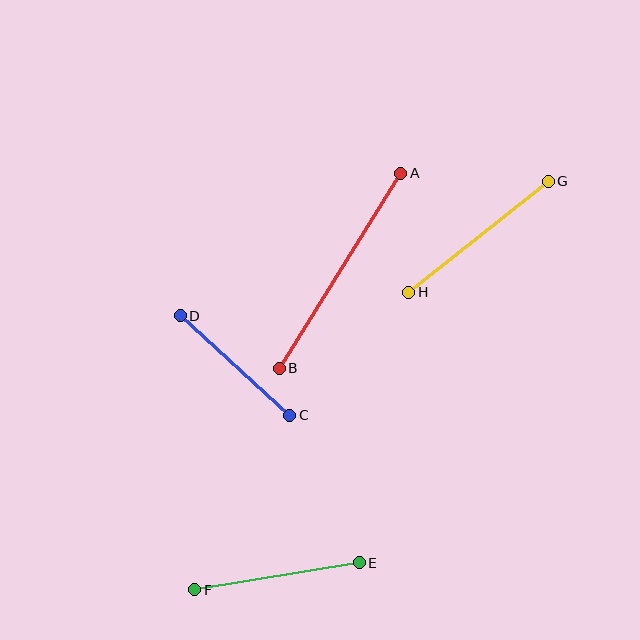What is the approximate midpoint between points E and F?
The midpoint is at approximately (277, 576) pixels.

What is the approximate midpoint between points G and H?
The midpoint is at approximately (479, 237) pixels.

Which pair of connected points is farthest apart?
Points A and B are farthest apart.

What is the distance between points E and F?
The distance is approximately 166 pixels.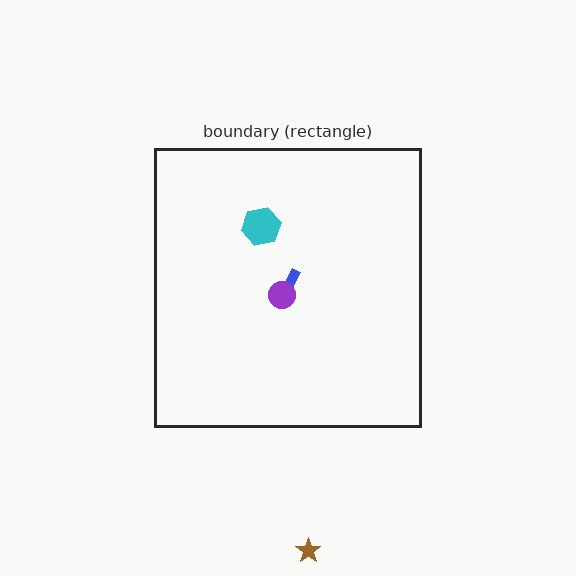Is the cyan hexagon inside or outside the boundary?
Inside.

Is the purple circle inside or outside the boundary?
Inside.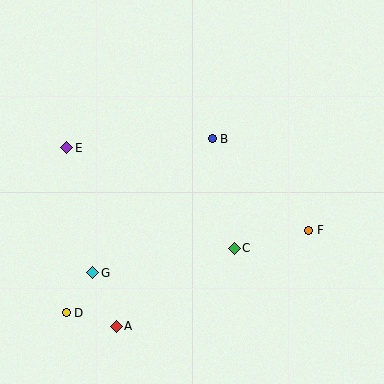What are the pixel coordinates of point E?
Point E is at (67, 148).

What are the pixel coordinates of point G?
Point G is at (93, 273).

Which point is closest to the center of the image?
Point B at (212, 139) is closest to the center.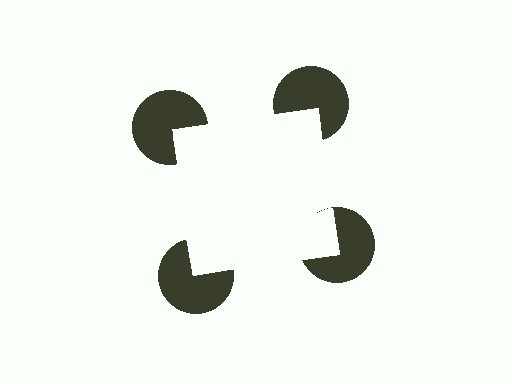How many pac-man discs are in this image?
There are 4 — one at each vertex of the illusory square.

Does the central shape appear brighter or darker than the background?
It typically appears slightly brighter than the background, even though no actual brightness change is drawn.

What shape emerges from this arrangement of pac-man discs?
An illusory square — its edges are inferred from the aligned wedge cuts in the pac-man discs, not physically drawn.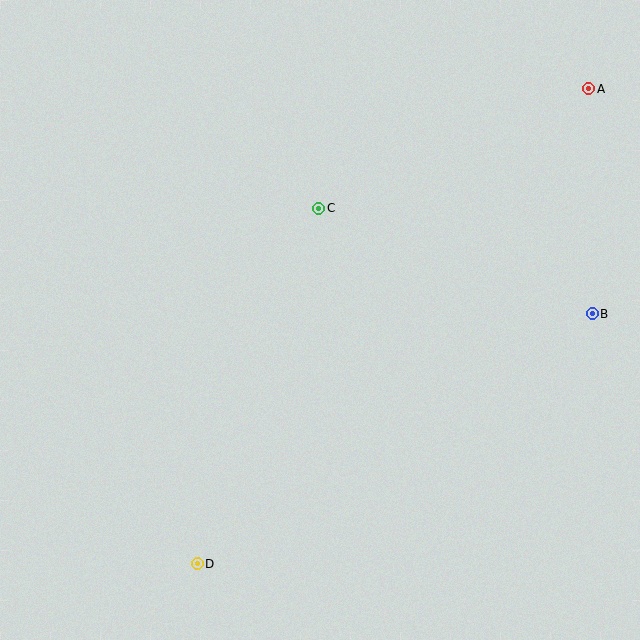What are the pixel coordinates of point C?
Point C is at (319, 208).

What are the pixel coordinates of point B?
Point B is at (592, 314).